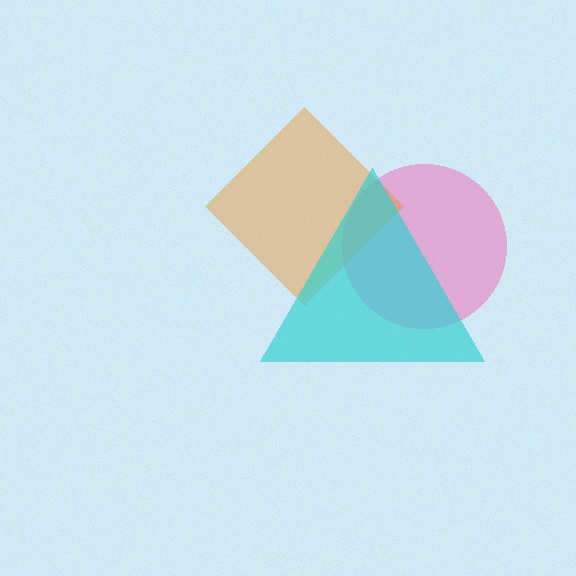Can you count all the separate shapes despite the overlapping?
Yes, there are 3 separate shapes.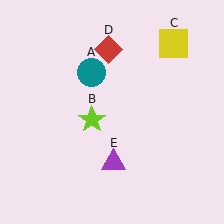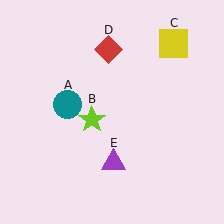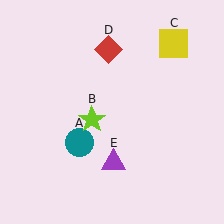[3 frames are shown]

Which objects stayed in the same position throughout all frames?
Lime star (object B) and yellow square (object C) and red diamond (object D) and purple triangle (object E) remained stationary.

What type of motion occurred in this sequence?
The teal circle (object A) rotated counterclockwise around the center of the scene.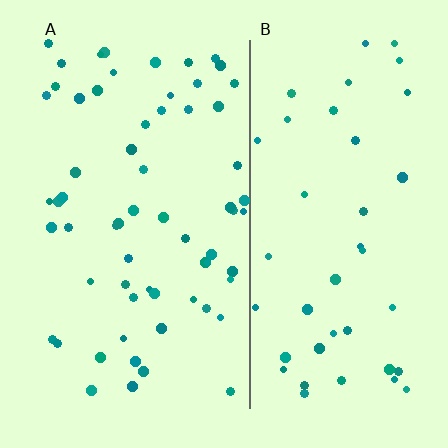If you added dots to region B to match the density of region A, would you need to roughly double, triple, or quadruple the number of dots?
Approximately double.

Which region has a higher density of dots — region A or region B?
A (the left).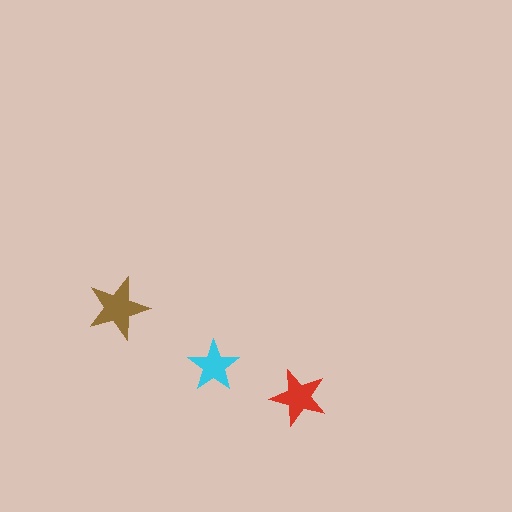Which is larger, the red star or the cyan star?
The red one.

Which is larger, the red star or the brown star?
The brown one.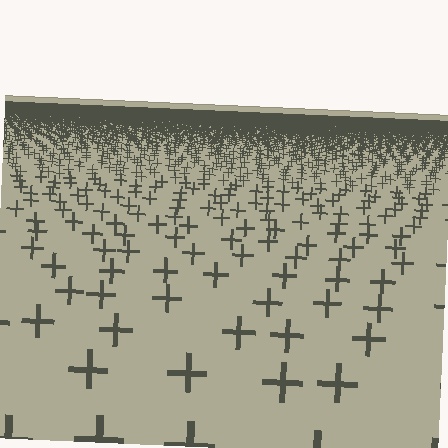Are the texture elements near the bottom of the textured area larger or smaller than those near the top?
Larger. Near the bottom, elements are closer to the viewer and appear at a bigger on-screen size.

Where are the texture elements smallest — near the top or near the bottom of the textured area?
Near the top.